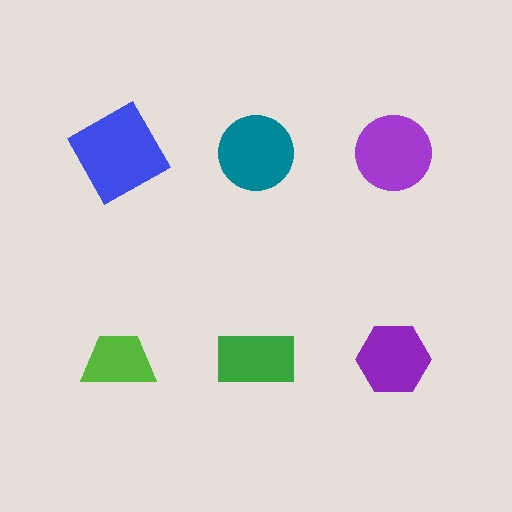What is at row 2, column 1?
A lime trapezoid.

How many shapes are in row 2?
3 shapes.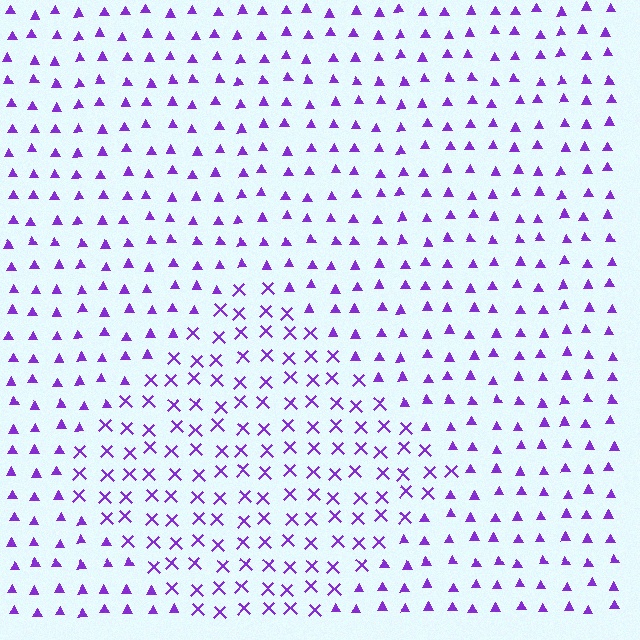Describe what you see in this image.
The image is filled with small purple elements arranged in a uniform grid. A diamond-shaped region contains X marks, while the surrounding area contains triangles. The boundary is defined purely by the change in element shape.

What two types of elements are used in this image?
The image uses X marks inside the diamond region and triangles outside it.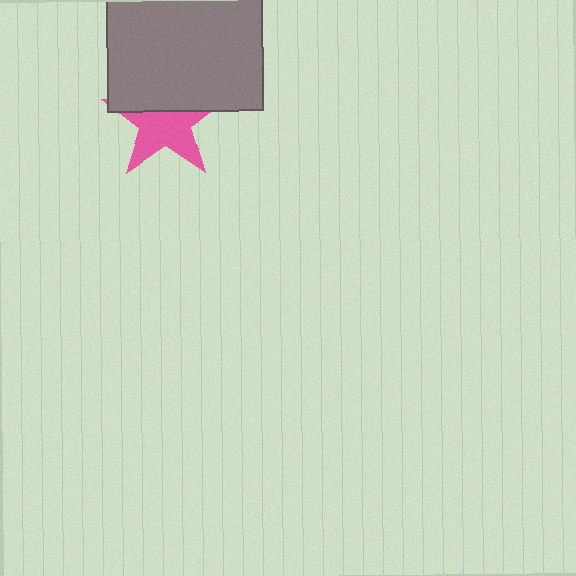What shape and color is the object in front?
The object in front is a gray square.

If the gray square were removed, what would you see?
You would see the complete pink star.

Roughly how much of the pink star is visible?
About half of it is visible (roughly 57%).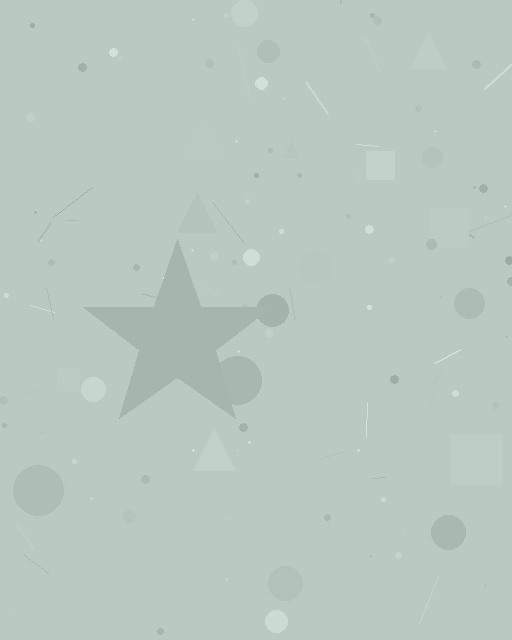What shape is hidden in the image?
A star is hidden in the image.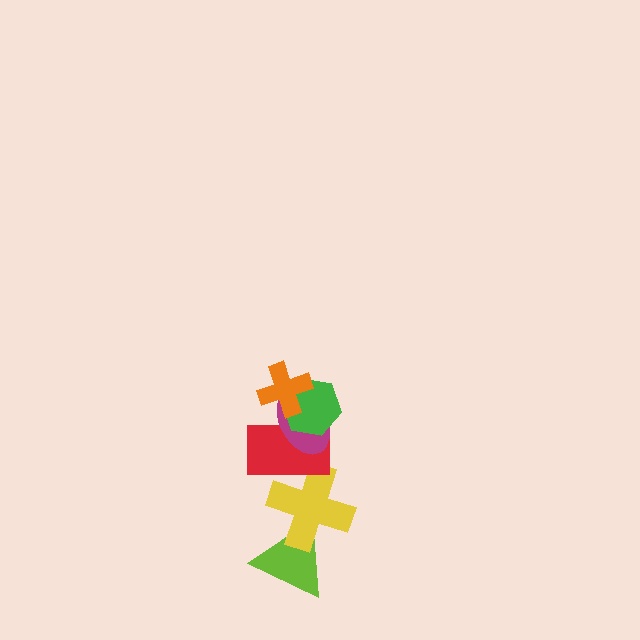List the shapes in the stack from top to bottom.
From top to bottom: the orange cross, the green hexagon, the magenta ellipse, the red rectangle, the yellow cross, the lime triangle.